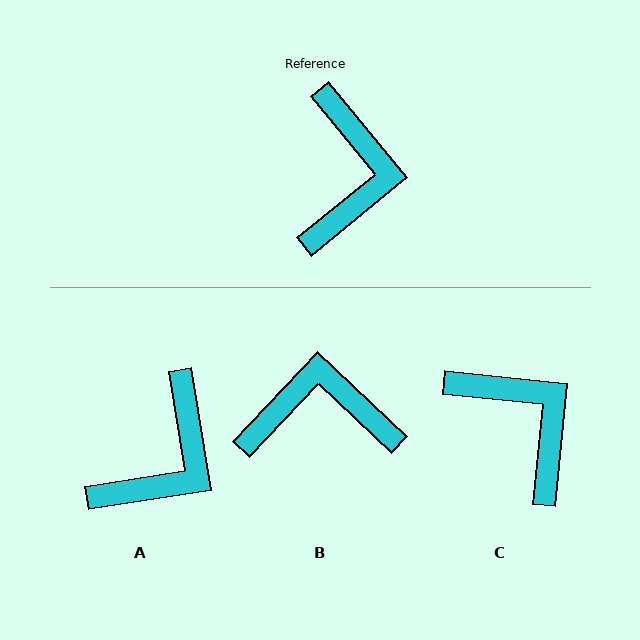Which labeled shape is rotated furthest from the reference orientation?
B, about 98 degrees away.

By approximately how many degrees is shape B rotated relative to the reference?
Approximately 98 degrees counter-clockwise.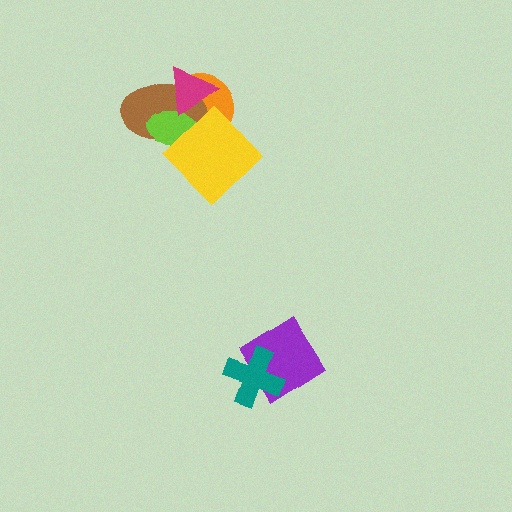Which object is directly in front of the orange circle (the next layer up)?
The brown ellipse is directly in front of the orange circle.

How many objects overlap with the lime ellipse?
4 objects overlap with the lime ellipse.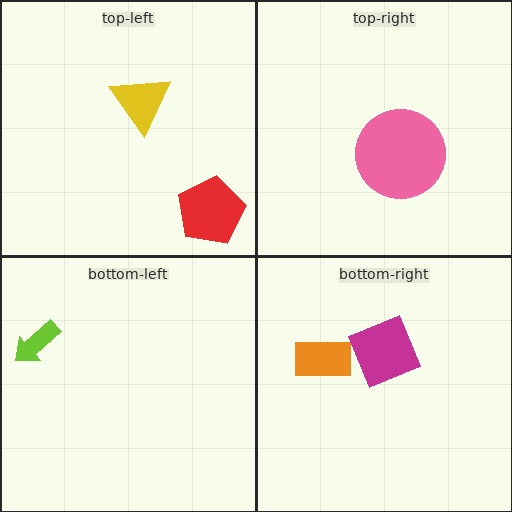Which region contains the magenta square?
The bottom-right region.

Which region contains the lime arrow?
The bottom-left region.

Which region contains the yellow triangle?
The top-left region.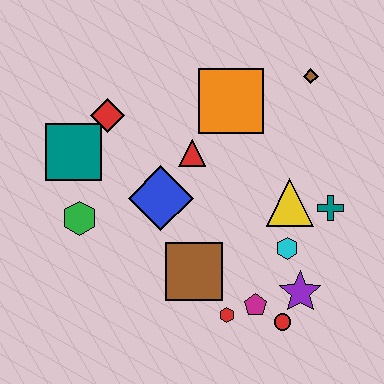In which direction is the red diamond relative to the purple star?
The red diamond is to the left of the purple star.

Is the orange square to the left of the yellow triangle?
Yes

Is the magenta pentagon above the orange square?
No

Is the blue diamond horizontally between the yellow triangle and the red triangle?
No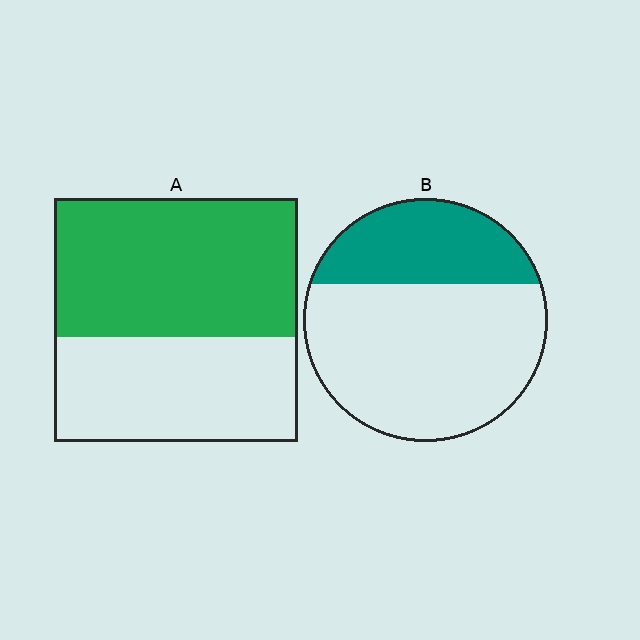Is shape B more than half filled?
No.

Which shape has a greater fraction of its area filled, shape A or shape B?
Shape A.